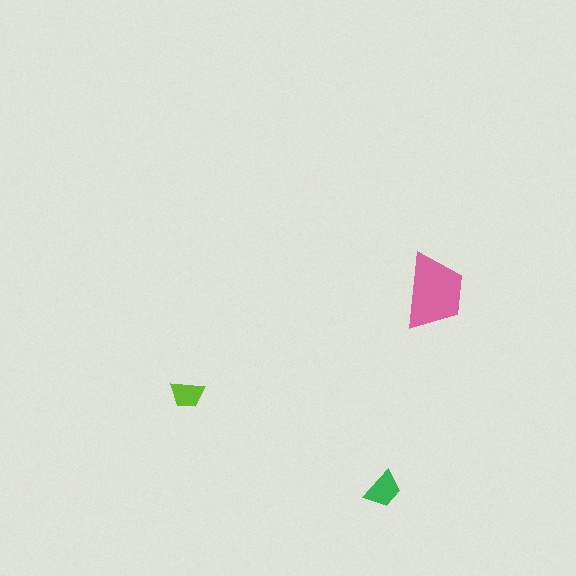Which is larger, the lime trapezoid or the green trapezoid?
The green one.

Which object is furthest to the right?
The pink trapezoid is rightmost.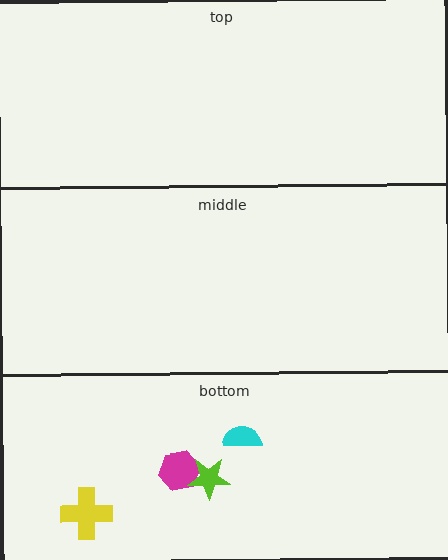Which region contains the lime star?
The bottom region.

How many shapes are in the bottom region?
4.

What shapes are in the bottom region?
The cyan semicircle, the magenta hexagon, the lime star, the yellow cross.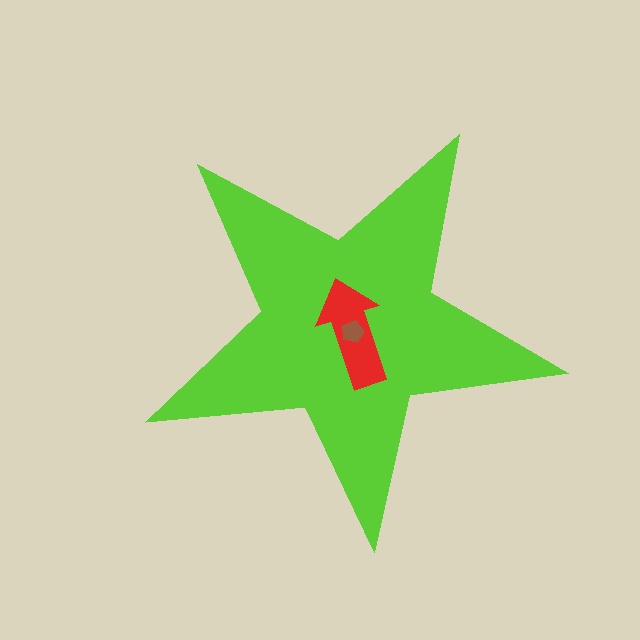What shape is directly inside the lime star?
The red arrow.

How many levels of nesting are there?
3.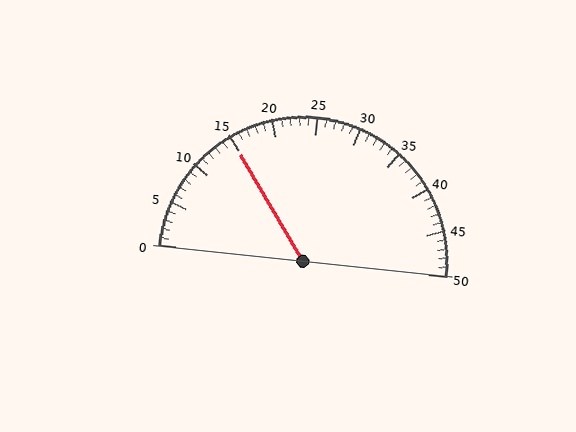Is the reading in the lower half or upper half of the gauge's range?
The reading is in the lower half of the range (0 to 50).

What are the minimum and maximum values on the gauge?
The gauge ranges from 0 to 50.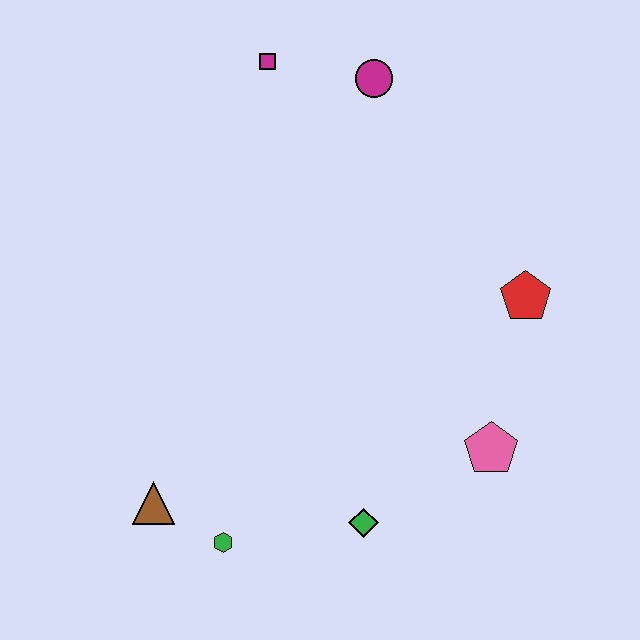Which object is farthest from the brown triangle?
The magenta circle is farthest from the brown triangle.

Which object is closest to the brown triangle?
The green hexagon is closest to the brown triangle.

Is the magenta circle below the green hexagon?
No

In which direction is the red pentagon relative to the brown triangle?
The red pentagon is to the right of the brown triangle.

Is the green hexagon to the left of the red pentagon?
Yes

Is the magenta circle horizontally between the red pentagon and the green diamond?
Yes